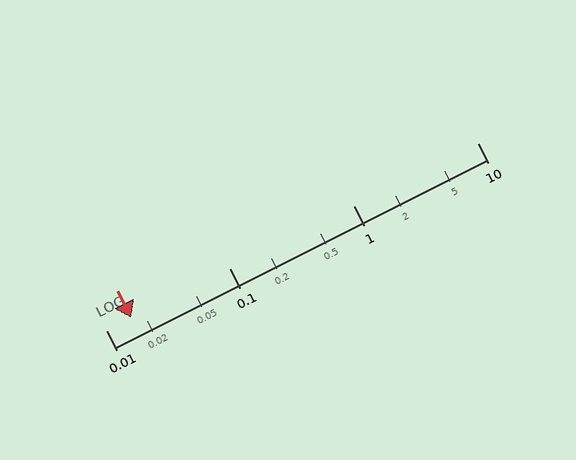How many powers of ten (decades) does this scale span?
The scale spans 3 decades, from 0.01 to 10.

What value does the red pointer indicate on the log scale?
The pointer indicates approximately 0.016.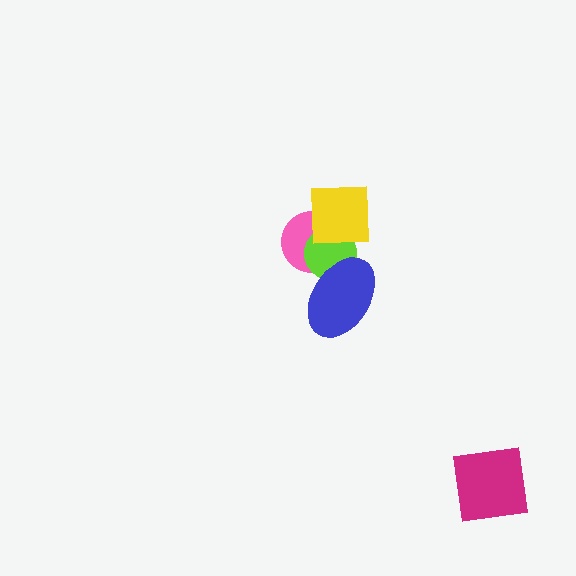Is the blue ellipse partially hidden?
No, no other shape covers it.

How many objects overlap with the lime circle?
3 objects overlap with the lime circle.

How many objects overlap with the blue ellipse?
2 objects overlap with the blue ellipse.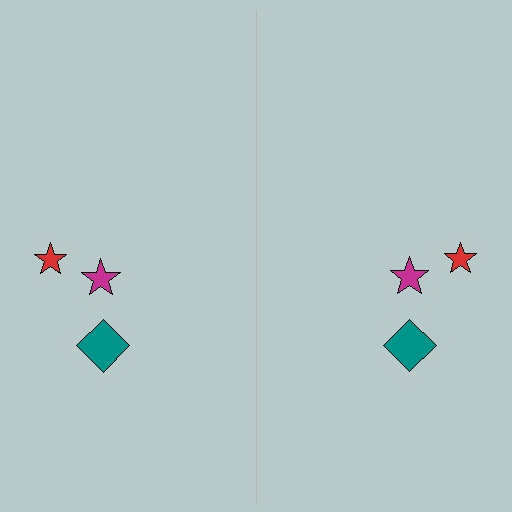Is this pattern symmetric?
Yes, this pattern has bilateral (reflection) symmetry.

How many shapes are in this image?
There are 6 shapes in this image.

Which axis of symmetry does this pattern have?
The pattern has a vertical axis of symmetry running through the center of the image.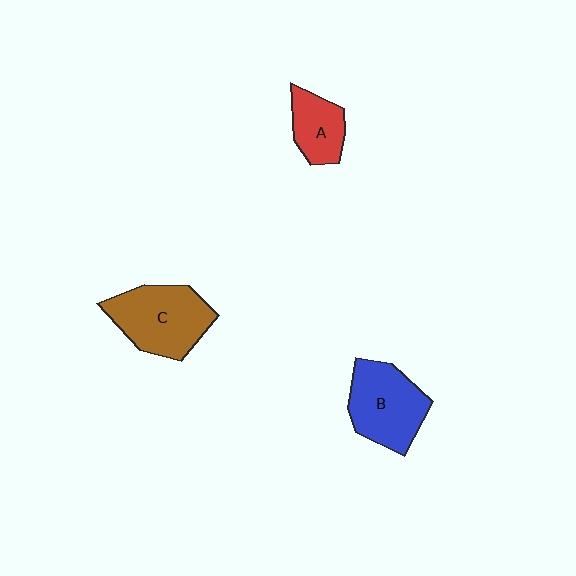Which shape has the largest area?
Shape C (brown).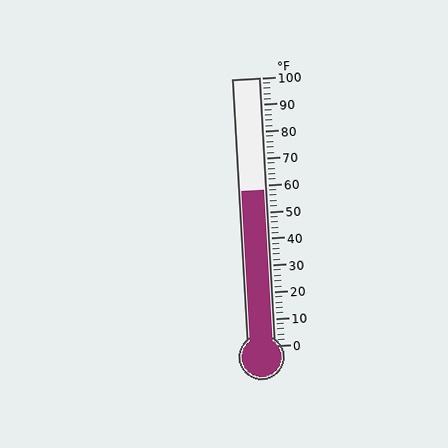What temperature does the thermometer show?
The thermometer shows approximately 58°F.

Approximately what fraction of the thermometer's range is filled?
The thermometer is filled to approximately 60% of its range.